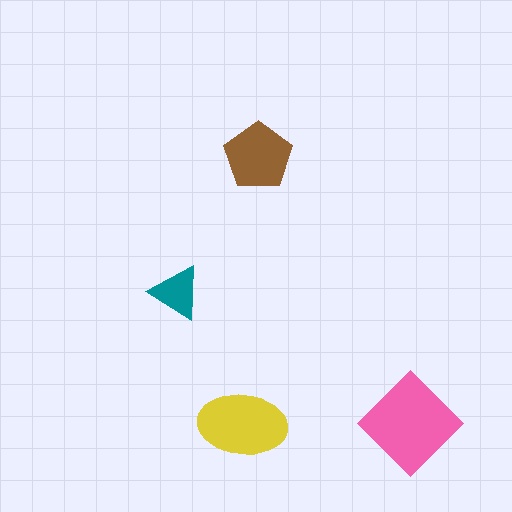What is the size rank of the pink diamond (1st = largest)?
1st.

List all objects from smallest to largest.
The teal triangle, the brown pentagon, the yellow ellipse, the pink diamond.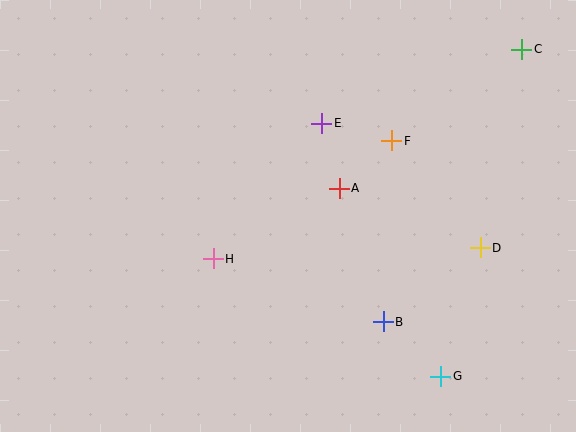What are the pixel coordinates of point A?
Point A is at (339, 188).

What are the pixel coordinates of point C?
Point C is at (522, 49).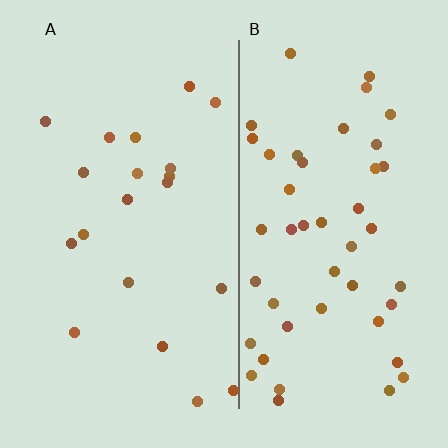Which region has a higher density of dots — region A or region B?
B (the right).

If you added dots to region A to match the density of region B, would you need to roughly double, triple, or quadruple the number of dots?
Approximately double.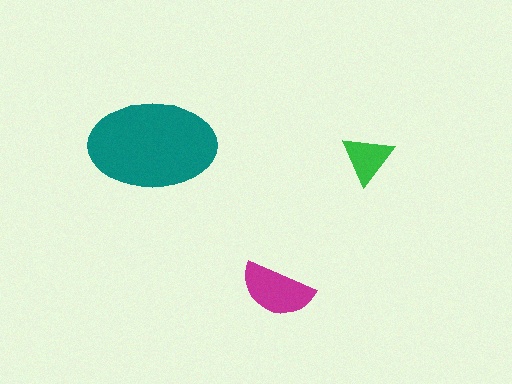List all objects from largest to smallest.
The teal ellipse, the magenta semicircle, the green triangle.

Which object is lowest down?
The magenta semicircle is bottommost.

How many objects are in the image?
There are 3 objects in the image.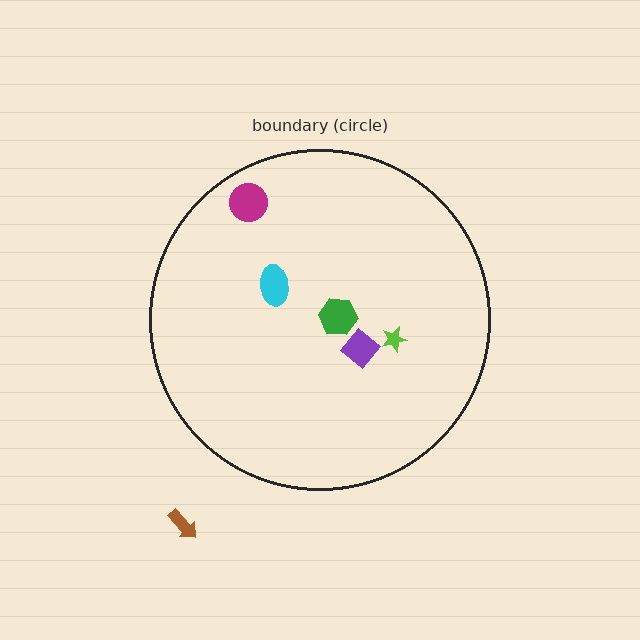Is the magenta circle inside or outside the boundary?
Inside.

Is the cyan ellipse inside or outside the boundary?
Inside.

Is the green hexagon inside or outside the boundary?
Inside.